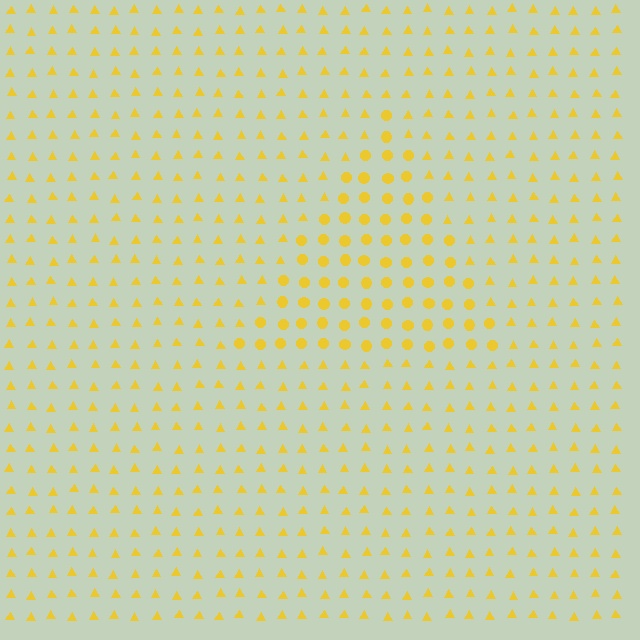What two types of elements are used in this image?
The image uses circles inside the triangle region and triangles outside it.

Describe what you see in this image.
The image is filled with small yellow elements arranged in a uniform grid. A triangle-shaped region contains circles, while the surrounding area contains triangles. The boundary is defined purely by the change in element shape.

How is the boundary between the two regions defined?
The boundary is defined by a change in element shape: circles inside vs. triangles outside. All elements share the same color and spacing.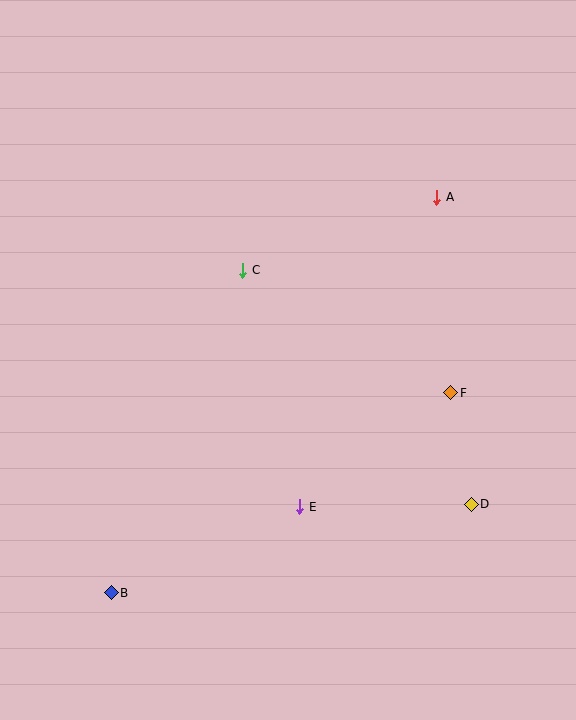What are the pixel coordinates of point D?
Point D is at (471, 504).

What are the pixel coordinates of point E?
Point E is at (300, 507).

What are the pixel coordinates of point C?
Point C is at (243, 270).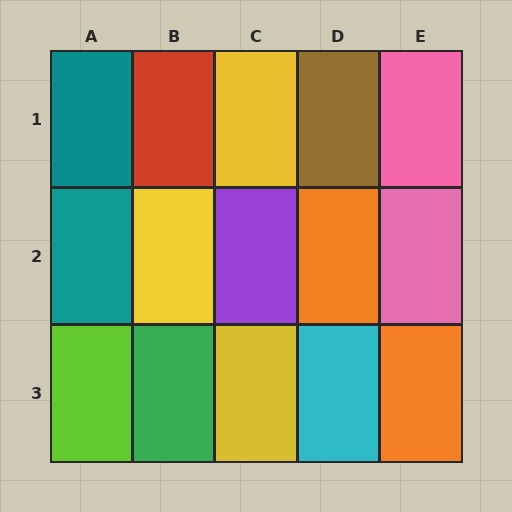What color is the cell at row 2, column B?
Yellow.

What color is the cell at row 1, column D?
Brown.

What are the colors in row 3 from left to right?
Lime, green, yellow, cyan, orange.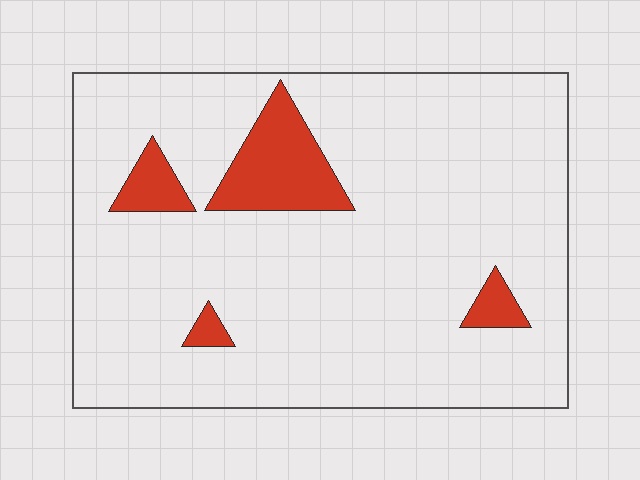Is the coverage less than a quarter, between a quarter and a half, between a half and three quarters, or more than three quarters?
Less than a quarter.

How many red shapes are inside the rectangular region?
4.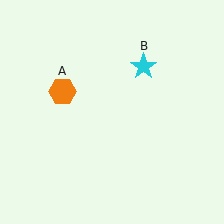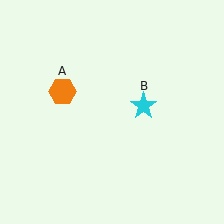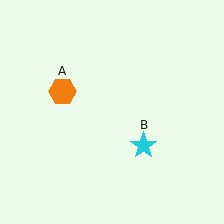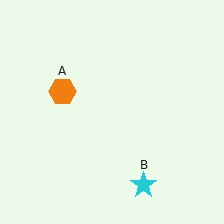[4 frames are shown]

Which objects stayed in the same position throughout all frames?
Orange hexagon (object A) remained stationary.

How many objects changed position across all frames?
1 object changed position: cyan star (object B).